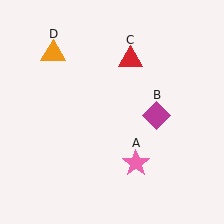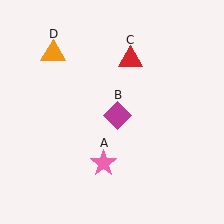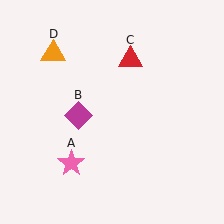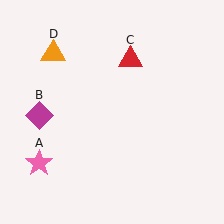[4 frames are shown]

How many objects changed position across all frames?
2 objects changed position: pink star (object A), magenta diamond (object B).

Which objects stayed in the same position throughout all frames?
Red triangle (object C) and orange triangle (object D) remained stationary.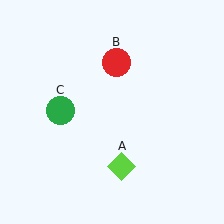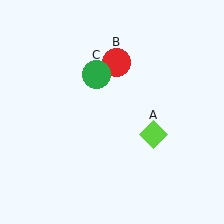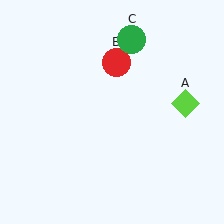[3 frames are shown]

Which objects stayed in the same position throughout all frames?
Red circle (object B) remained stationary.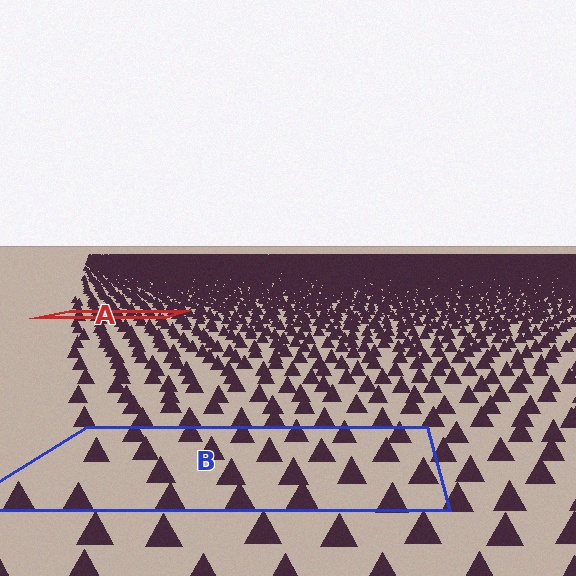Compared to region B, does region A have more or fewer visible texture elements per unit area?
Region A has more texture elements per unit area — they are packed more densely because it is farther away.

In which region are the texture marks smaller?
The texture marks are smaller in region A, because it is farther away.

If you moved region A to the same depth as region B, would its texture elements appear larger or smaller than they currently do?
They would appear larger. At a closer depth, the same texture elements are projected at a bigger on-screen size.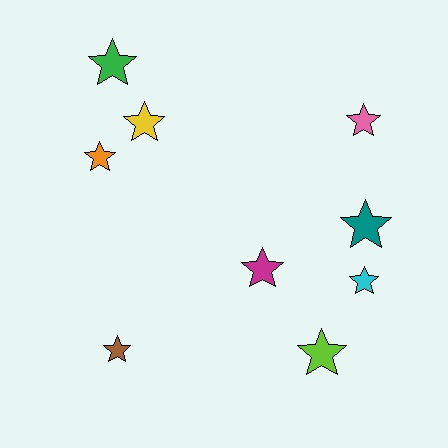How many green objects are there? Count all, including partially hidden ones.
There is 1 green object.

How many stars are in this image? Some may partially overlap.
There are 9 stars.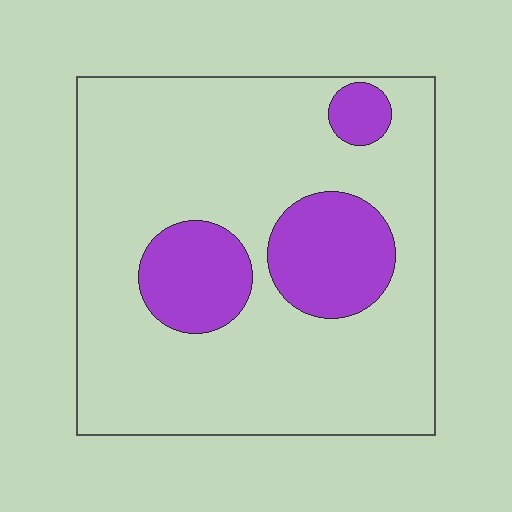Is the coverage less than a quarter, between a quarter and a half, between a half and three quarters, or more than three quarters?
Less than a quarter.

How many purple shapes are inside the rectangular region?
3.